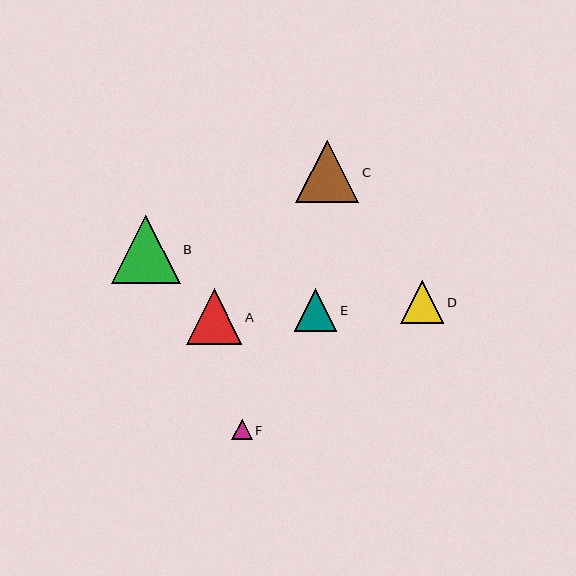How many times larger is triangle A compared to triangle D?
Triangle A is approximately 1.3 times the size of triangle D.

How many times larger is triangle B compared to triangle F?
Triangle B is approximately 3.4 times the size of triangle F.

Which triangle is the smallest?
Triangle F is the smallest with a size of approximately 20 pixels.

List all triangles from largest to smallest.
From largest to smallest: B, C, A, D, E, F.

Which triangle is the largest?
Triangle B is the largest with a size of approximately 68 pixels.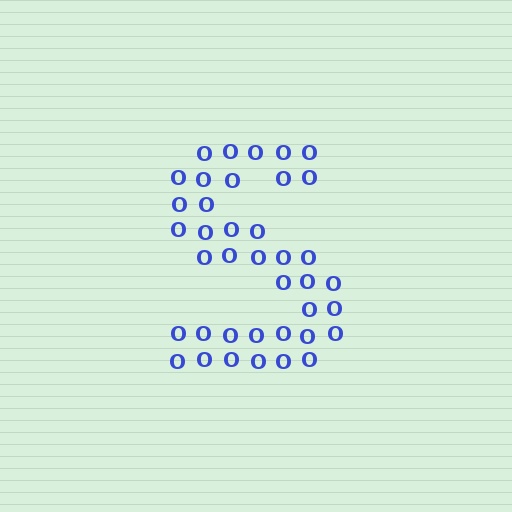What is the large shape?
The large shape is the letter S.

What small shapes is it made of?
It is made of small letter O's.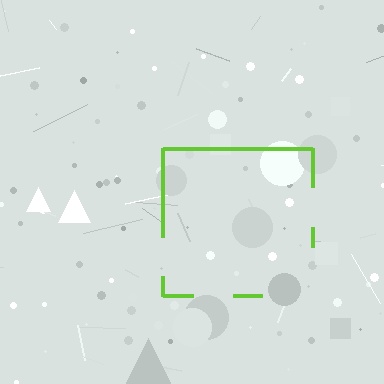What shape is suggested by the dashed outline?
The dashed outline suggests a square.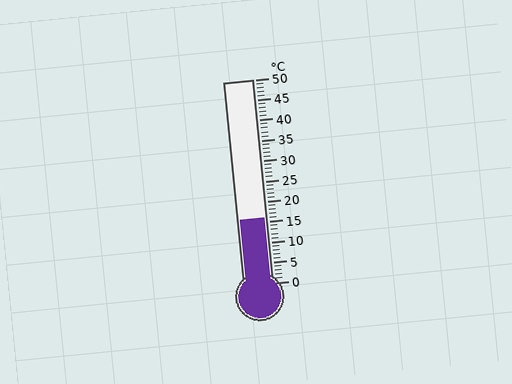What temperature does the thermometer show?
The thermometer shows approximately 16°C.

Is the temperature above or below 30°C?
The temperature is below 30°C.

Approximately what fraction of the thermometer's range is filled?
The thermometer is filled to approximately 30% of its range.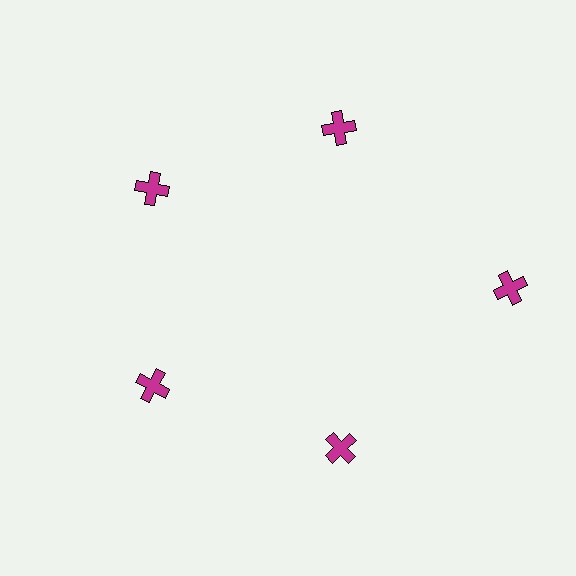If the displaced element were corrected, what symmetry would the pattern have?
It would have 5-fold rotational symmetry — the pattern would map onto itself every 72 degrees.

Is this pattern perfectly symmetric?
No. The 5 magenta crosses are arranged in a ring, but one element near the 3 o'clock position is pushed outward from the center, breaking the 5-fold rotational symmetry.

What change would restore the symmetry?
The symmetry would be restored by moving it inward, back onto the ring so that all 5 crosses sit at equal angles and equal distance from the center.